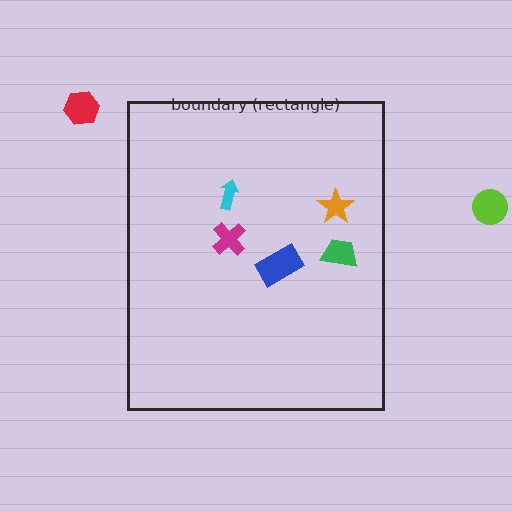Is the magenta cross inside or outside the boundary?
Inside.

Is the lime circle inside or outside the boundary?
Outside.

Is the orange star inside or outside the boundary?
Inside.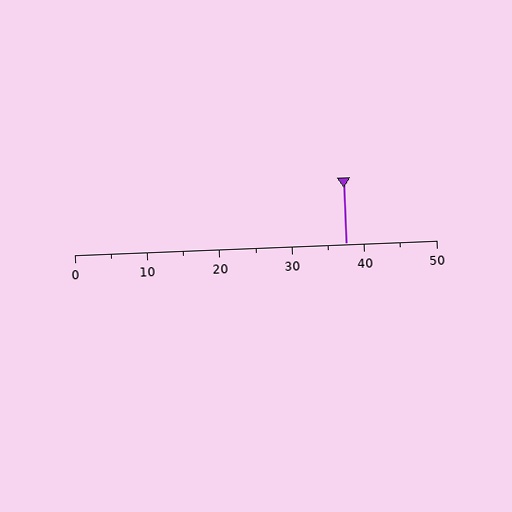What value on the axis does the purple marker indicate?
The marker indicates approximately 37.5.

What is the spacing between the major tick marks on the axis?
The major ticks are spaced 10 apart.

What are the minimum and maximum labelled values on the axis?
The axis runs from 0 to 50.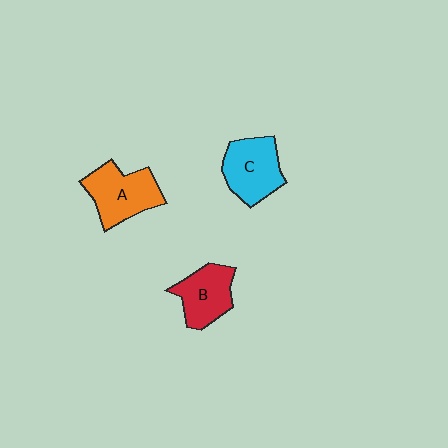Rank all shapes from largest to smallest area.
From largest to smallest: A (orange), C (cyan), B (red).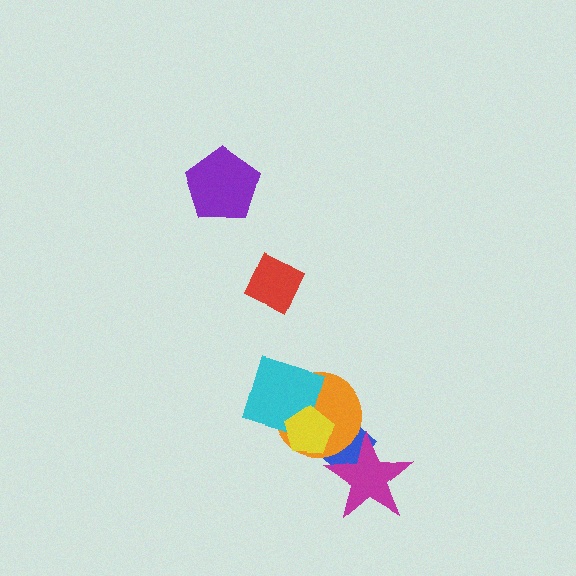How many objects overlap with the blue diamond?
3 objects overlap with the blue diamond.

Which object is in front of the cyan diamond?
The yellow pentagon is in front of the cyan diamond.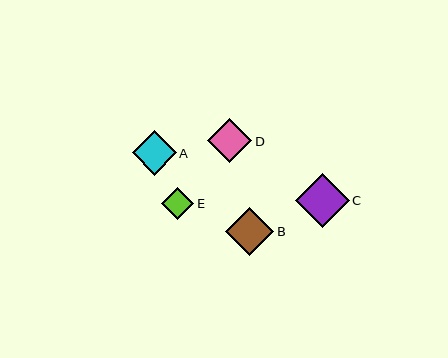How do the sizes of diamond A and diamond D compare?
Diamond A and diamond D are approximately the same size.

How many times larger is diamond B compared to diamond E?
Diamond B is approximately 1.5 times the size of diamond E.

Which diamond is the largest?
Diamond C is the largest with a size of approximately 54 pixels.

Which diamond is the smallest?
Diamond E is the smallest with a size of approximately 32 pixels.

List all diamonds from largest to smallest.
From largest to smallest: C, B, A, D, E.